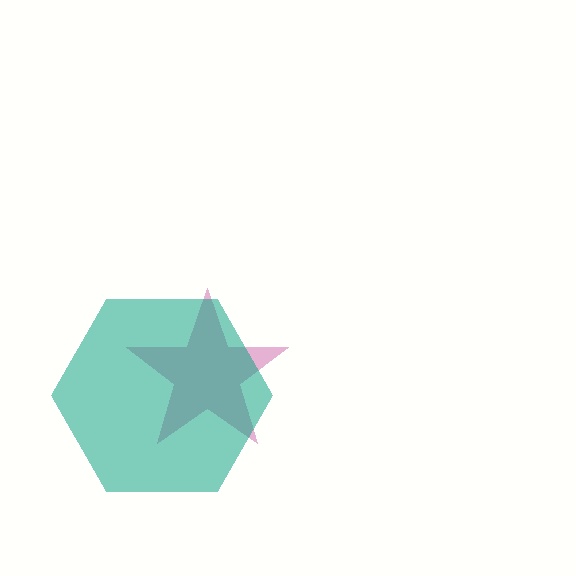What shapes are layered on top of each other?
The layered shapes are: a magenta star, a teal hexagon.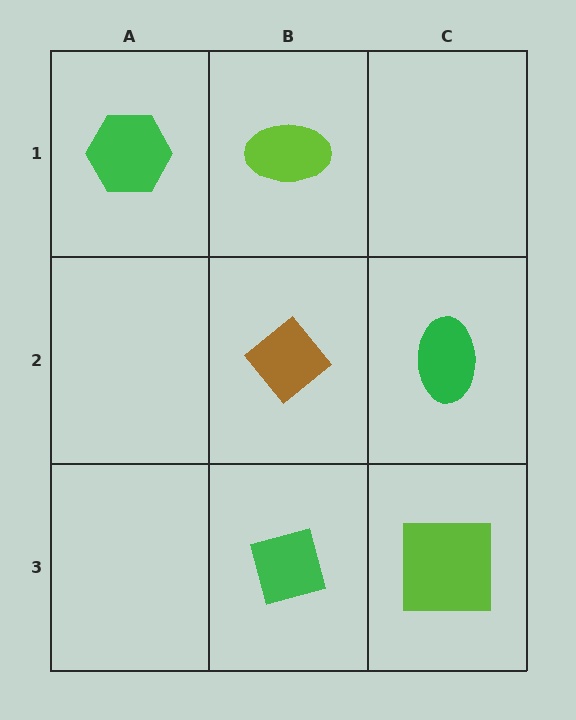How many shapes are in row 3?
2 shapes.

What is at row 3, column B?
A green square.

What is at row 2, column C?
A green ellipse.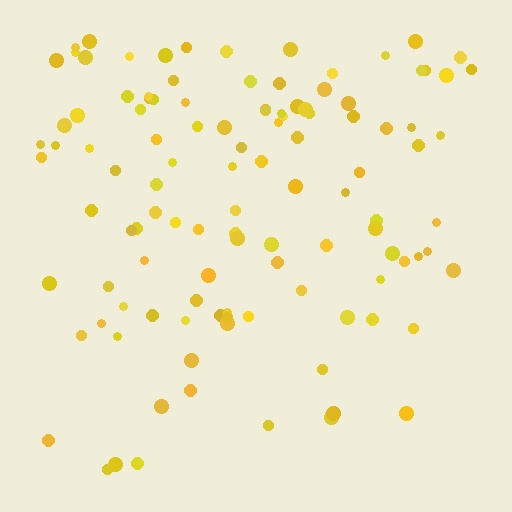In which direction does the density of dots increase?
From bottom to top, with the top side densest.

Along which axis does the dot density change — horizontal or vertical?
Vertical.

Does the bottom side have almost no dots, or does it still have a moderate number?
Still a moderate number, just noticeably fewer than the top.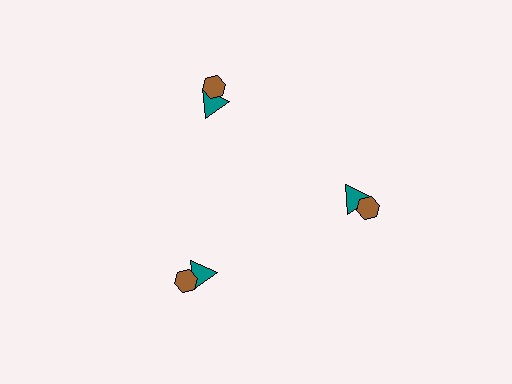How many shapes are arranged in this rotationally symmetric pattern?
There are 6 shapes, arranged in 3 groups of 2.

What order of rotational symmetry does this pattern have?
This pattern has 3-fold rotational symmetry.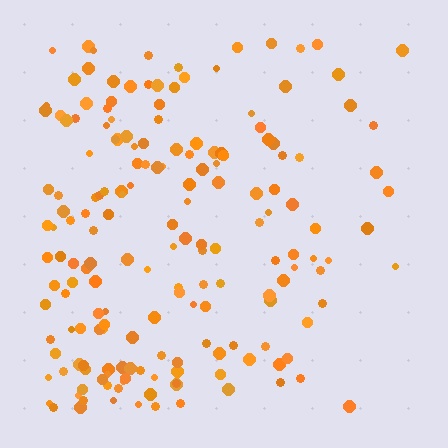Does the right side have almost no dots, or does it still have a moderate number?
Still a moderate number, just noticeably fewer than the left.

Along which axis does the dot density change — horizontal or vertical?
Horizontal.